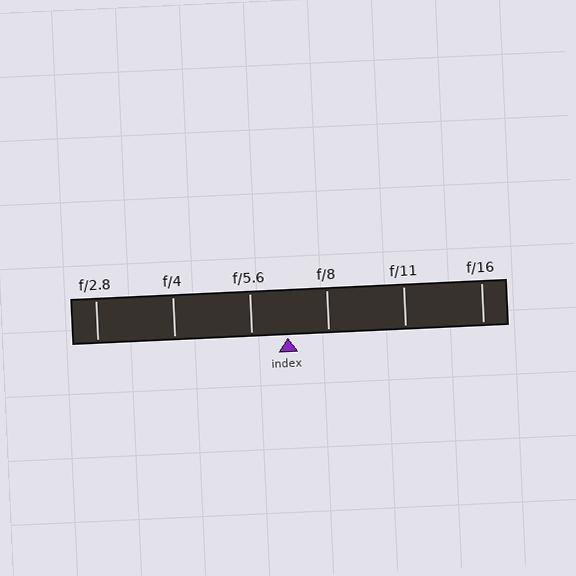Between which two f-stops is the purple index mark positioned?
The index mark is between f/5.6 and f/8.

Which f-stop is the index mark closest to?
The index mark is closest to f/5.6.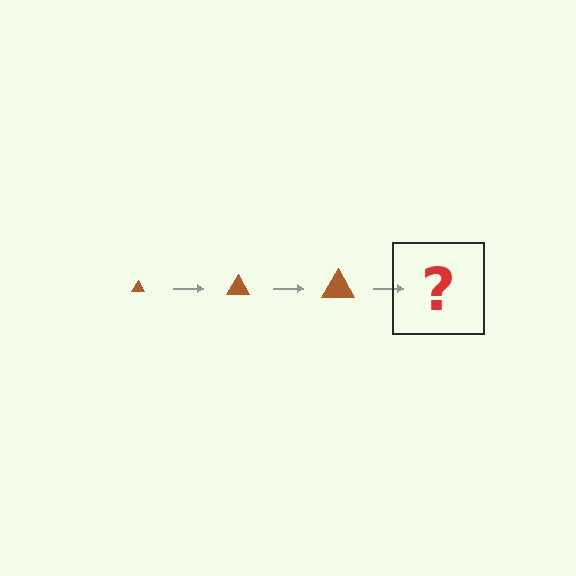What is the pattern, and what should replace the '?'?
The pattern is that the triangle gets progressively larger each step. The '?' should be a brown triangle, larger than the previous one.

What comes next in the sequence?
The next element should be a brown triangle, larger than the previous one.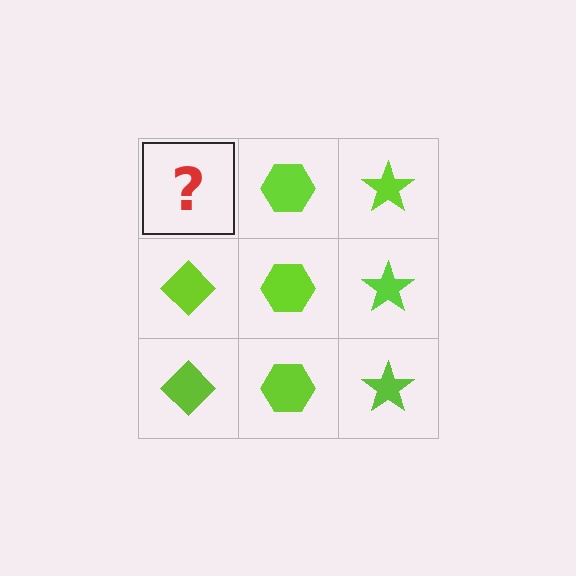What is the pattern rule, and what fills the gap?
The rule is that each column has a consistent shape. The gap should be filled with a lime diamond.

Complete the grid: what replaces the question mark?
The question mark should be replaced with a lime diamond.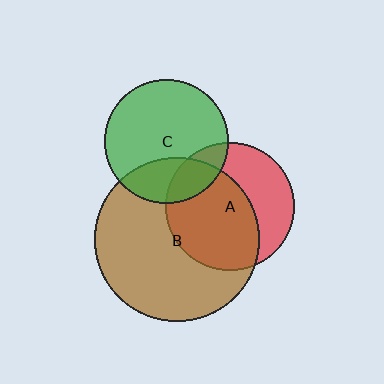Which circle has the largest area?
Circle B (brown).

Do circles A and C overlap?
Yes.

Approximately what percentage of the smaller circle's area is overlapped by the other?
Approximately 20%.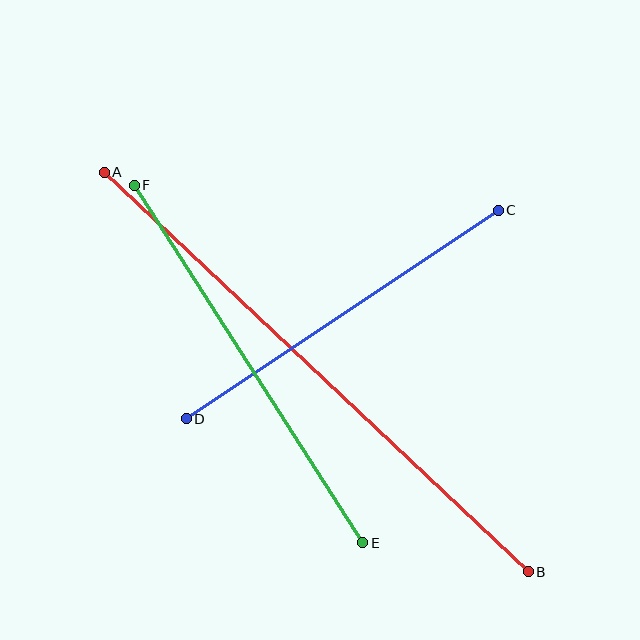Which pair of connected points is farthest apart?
Points A and B are farthest apart.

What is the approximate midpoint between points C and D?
The midpoint is at approximately (342, 314) pixels.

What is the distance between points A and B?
The distance is approximately 583 pixels.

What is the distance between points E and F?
The distance is approximately 424 pixels.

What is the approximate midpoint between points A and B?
The midpoint is at approximately (316, 372) pixels.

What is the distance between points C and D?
The distance is approximately 375 pixels.